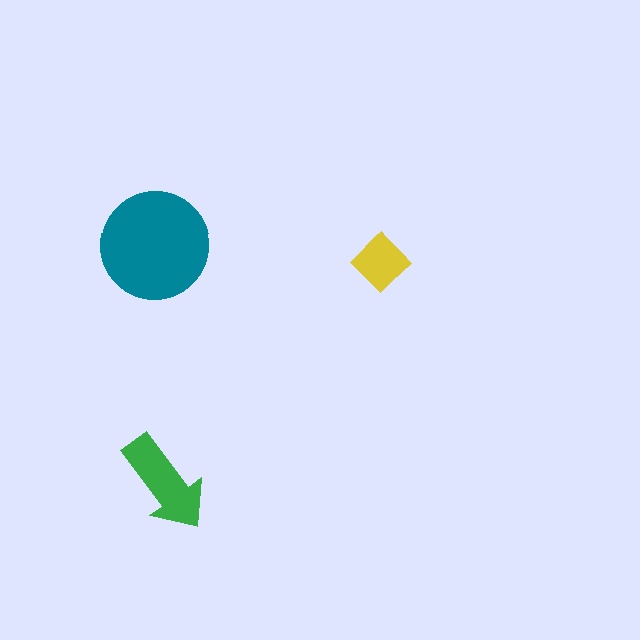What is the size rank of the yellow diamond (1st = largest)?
3rd.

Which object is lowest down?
The green arrow is bottommost.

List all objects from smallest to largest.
The yellow diamond, the green arrow, the teal circle.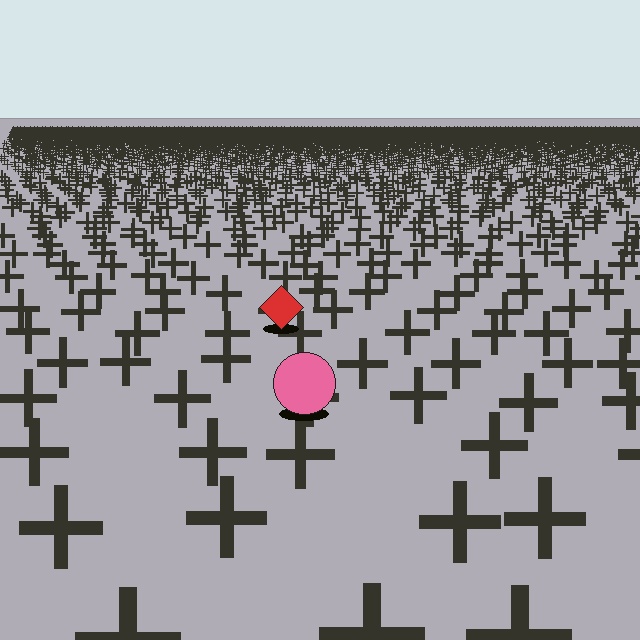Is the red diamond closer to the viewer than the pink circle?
No. The pink circle is closer — you can tell from the texture gradient: the ground texture is coarser near it.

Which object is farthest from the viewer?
The red diamond is farthest from the viewer. It appears smaller and the ground texture around it is denser.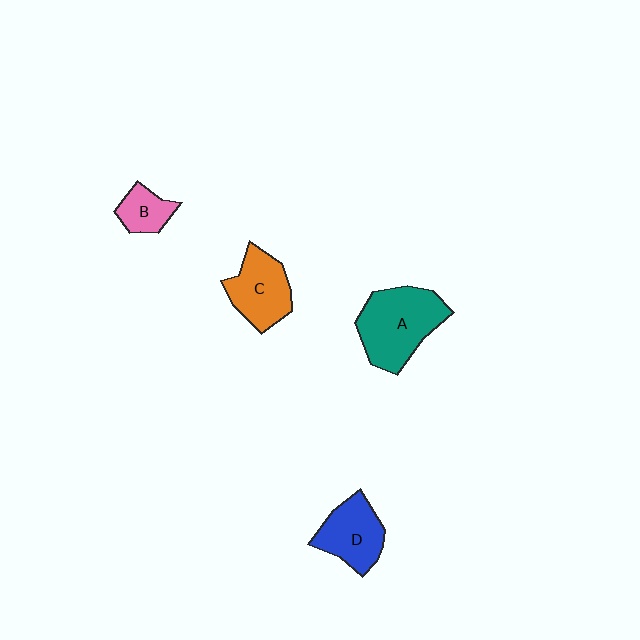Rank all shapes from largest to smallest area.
From largest to smallest: A (teal), C (orange), D (blue), B (pink).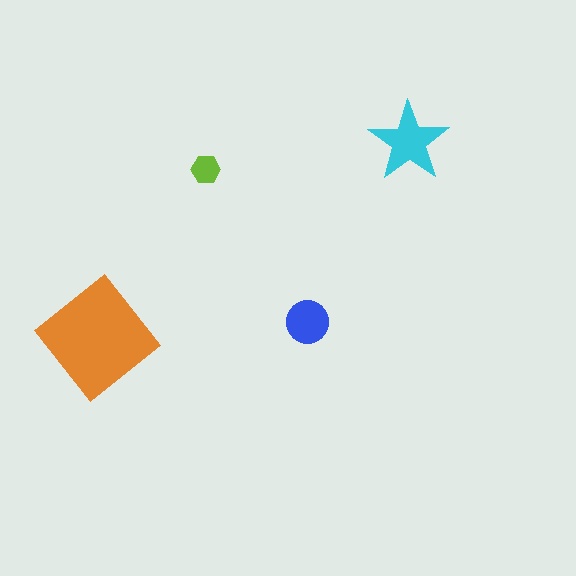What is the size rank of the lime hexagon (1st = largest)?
4th.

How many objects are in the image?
There are 4 objects in the image.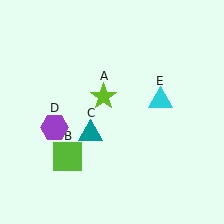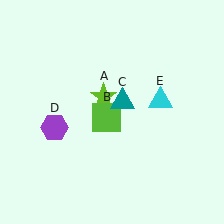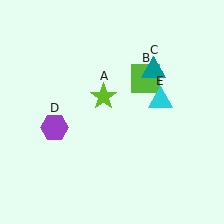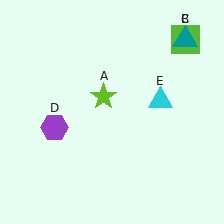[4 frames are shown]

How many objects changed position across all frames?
2 objects changed position: lime square (object B), teal triangle (object C).